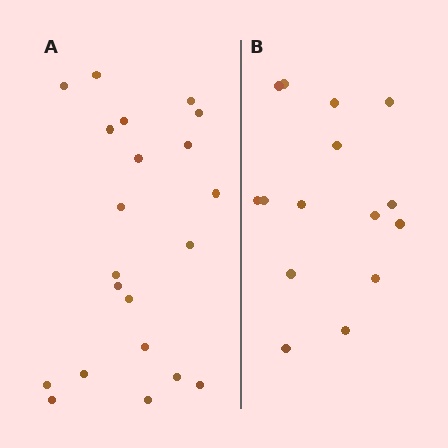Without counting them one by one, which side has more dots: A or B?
Region A (the left region) has more dots.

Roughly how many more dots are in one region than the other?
Region A has about 6 more dots than region B.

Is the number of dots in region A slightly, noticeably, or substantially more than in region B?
Region A has noticeably more, but not dramatically so. The ratio is roughly 1.4 to 1.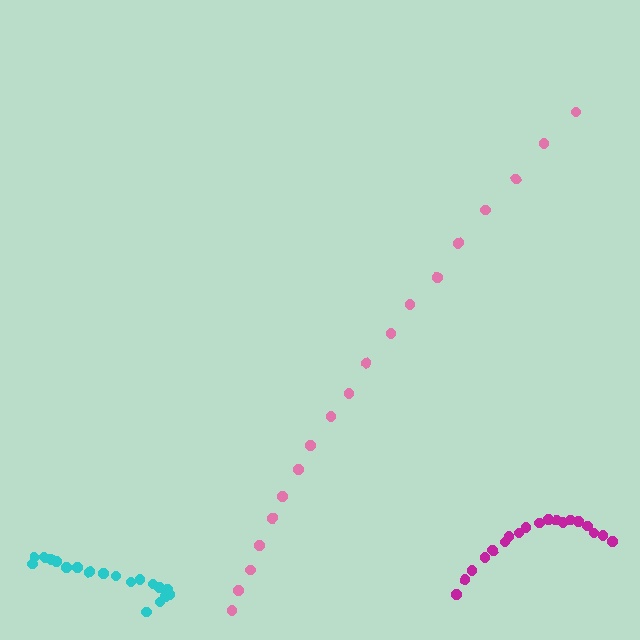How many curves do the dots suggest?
There are 3 distinct paths.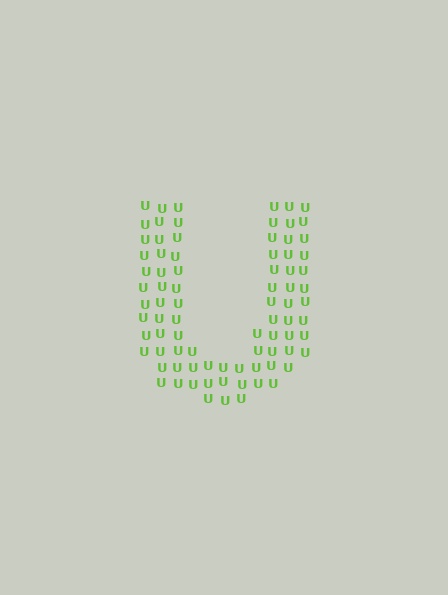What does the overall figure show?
The overall figure shows the letter U.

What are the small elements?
The small elements are letter U's.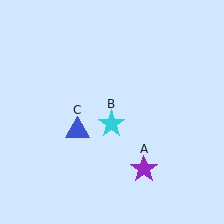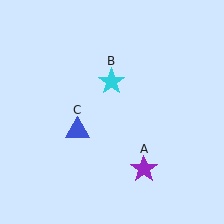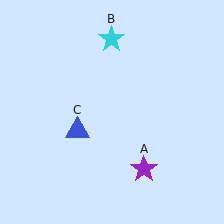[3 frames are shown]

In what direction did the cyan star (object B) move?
The cyan star (object B) moved up.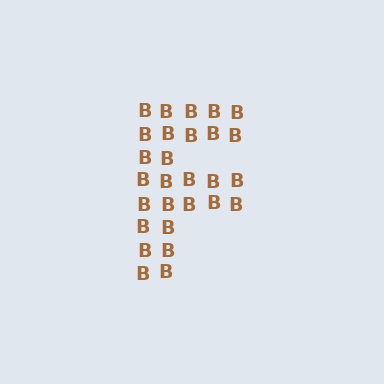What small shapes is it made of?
It is made of small letter B's.